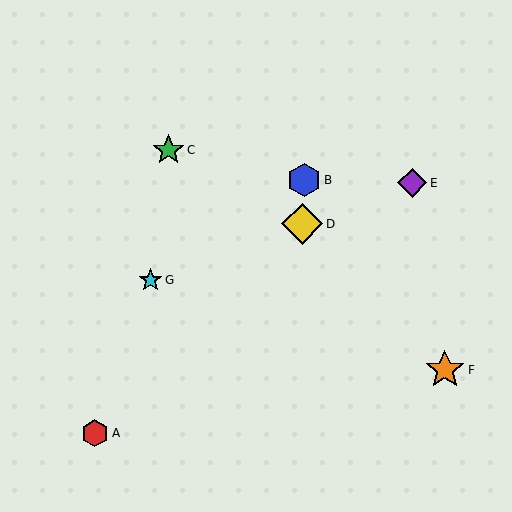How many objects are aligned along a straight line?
3 objects (D, E, G) are aligned along a straight line.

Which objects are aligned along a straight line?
Objects D, E, G are aligned along a straight line.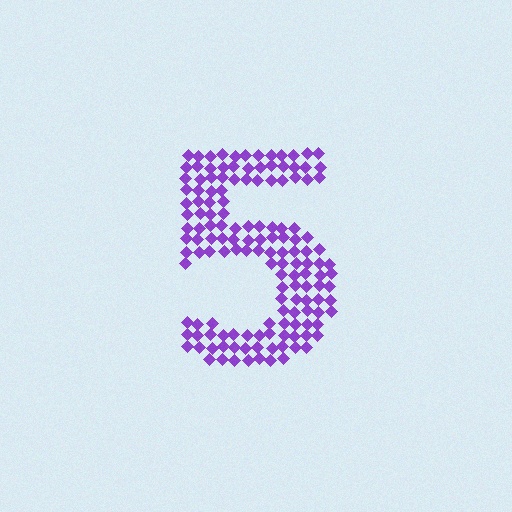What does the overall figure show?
The overall figure shows the digit 5.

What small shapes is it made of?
It is made of small diamonds.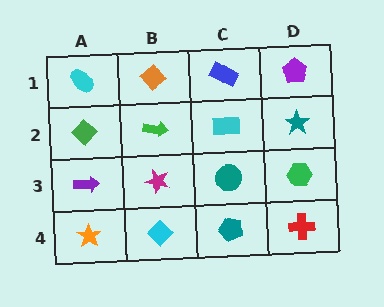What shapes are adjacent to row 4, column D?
A green hexagon (row 3, column D), a teal pentagon (row 4, column C).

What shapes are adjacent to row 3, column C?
A cyan rectangle (row 2, column C), a teal pentagon (row 4, column C), a magenta star (row 3, column B), a green hexagon (row 3, column D).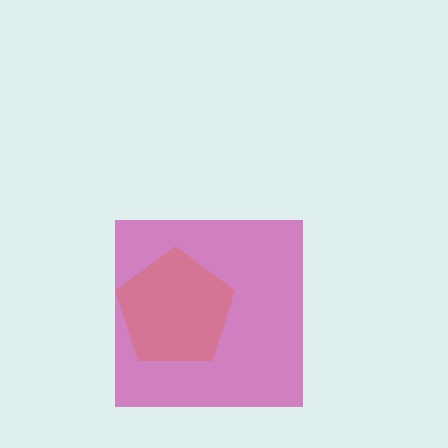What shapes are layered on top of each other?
The layered shapes are: a yellow pentagon, a magenta square.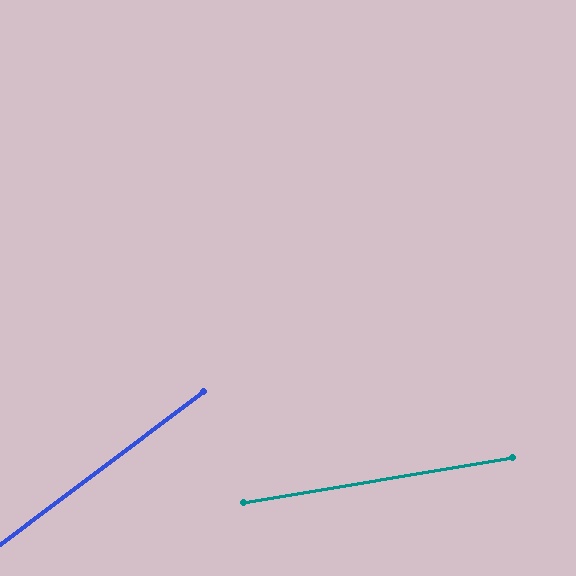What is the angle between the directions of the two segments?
Approximately 27 degrees.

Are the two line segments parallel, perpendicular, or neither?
Neither parallel nor perpendicular — they differ by about 27°.